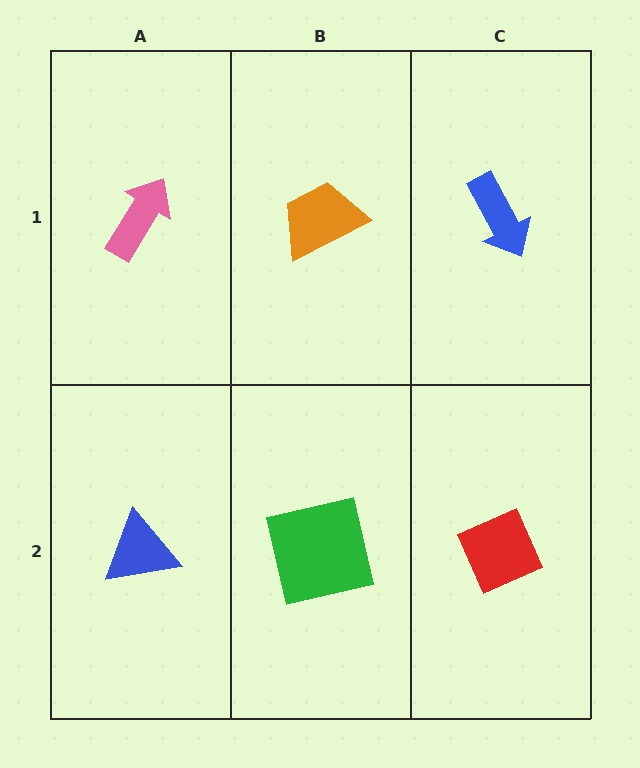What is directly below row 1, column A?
A blue triangle.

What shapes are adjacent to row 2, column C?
A blue arrow (row 1, column C), a green square (row 2, column B).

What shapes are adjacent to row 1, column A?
A blue triangle (row 2, column A), an orange trapezoid (row 1, column B).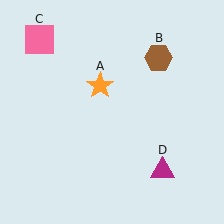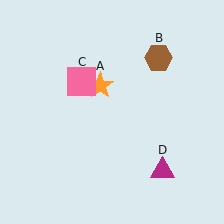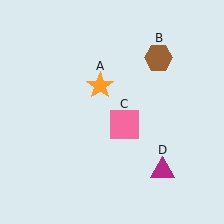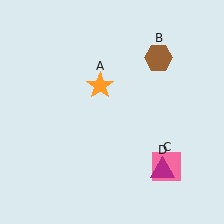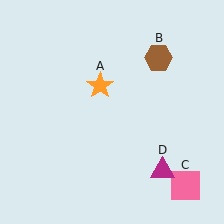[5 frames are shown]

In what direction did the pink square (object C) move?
The pink square (object C) moved down and to the right.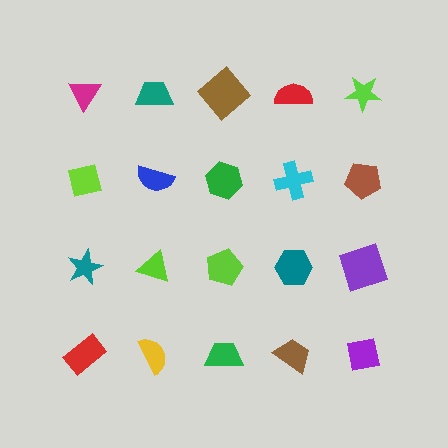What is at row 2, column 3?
A green hexagon.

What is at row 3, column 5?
A purple square.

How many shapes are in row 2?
5 shapes.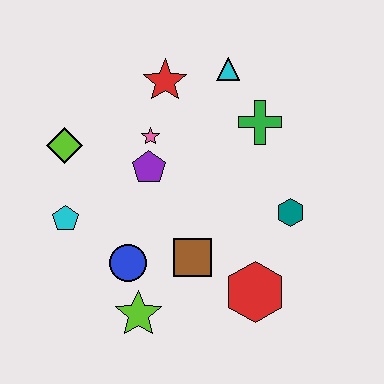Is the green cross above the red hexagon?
Yes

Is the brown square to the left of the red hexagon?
Yes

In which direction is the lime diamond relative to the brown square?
The lime diamond is to the left of the brown square.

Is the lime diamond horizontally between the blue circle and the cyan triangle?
No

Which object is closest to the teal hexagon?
The red hexagon is closest to the teal hexagon.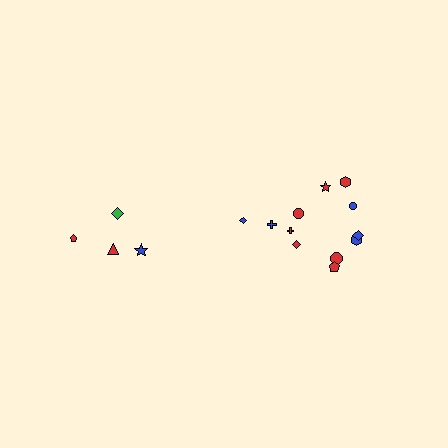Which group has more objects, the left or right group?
The right group.